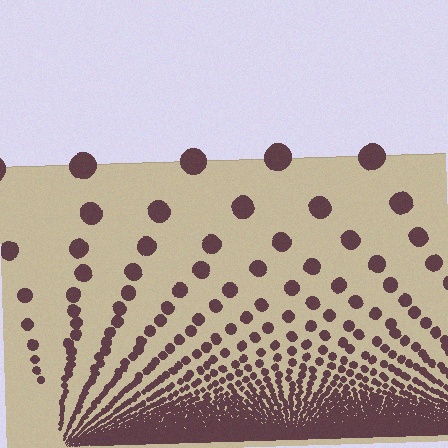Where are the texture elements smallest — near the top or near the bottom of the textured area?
Near the bottom.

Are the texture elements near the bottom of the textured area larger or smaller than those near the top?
Smaller. The gradient is inverted — elements near the bottom are smaller and denser.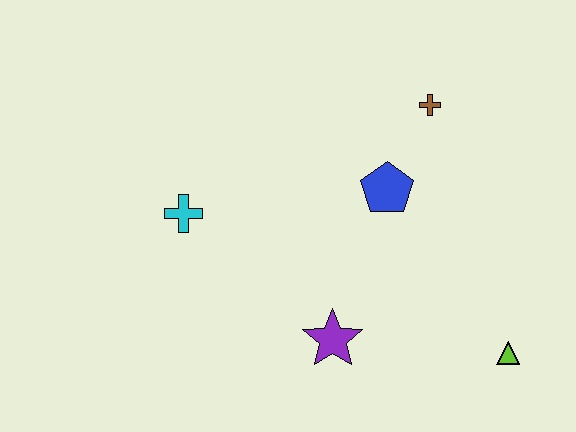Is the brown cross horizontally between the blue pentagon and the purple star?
No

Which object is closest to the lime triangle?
The purple star is closest to the lime triangle.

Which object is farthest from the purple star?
The brown cross is farthest from the purple star.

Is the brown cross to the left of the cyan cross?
No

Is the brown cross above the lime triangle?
Yes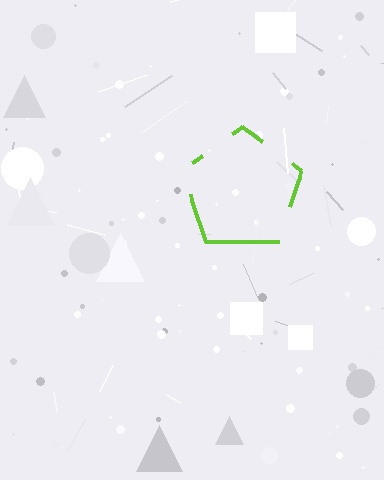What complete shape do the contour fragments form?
The contour fragments form a pentagon.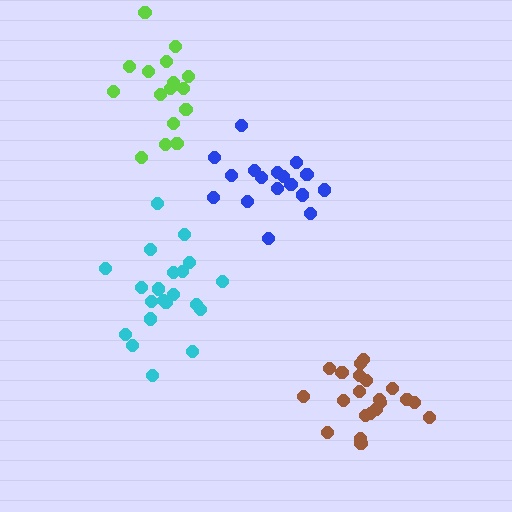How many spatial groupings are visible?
There are 4 spatial groupings.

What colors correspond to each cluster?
The clusters are colored: cyan, blue, lime, brown.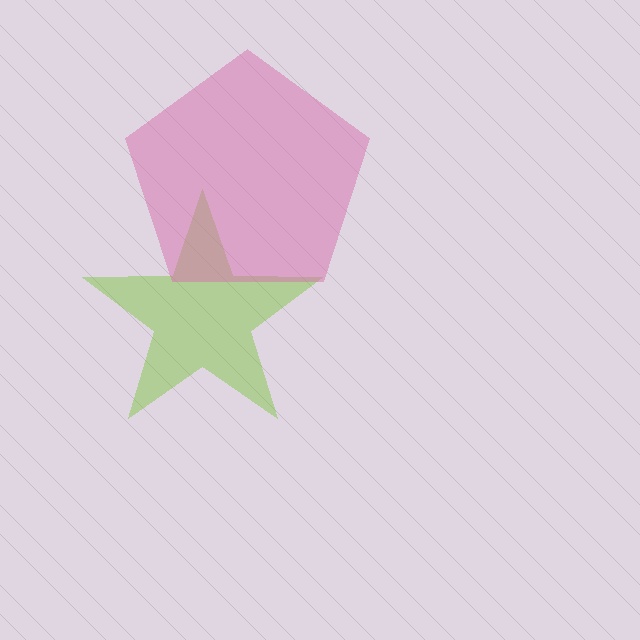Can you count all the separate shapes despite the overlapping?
Yes, there are 2 separate shapes.